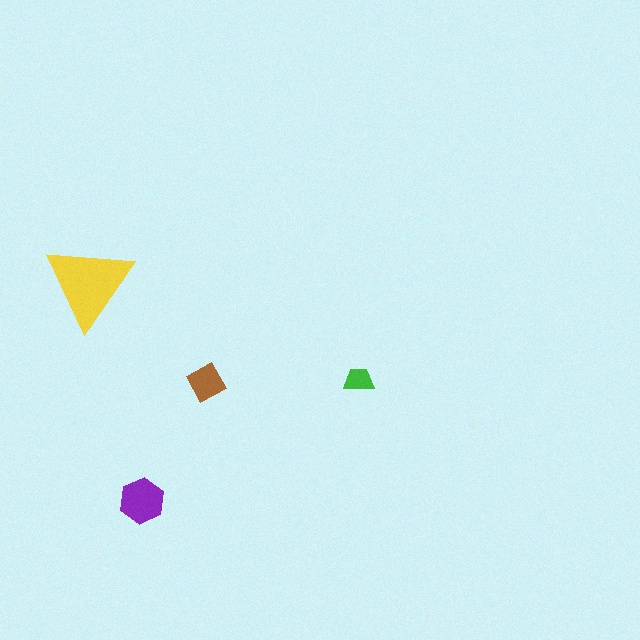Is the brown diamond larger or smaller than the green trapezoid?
Larger.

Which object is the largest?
The yellow triangle.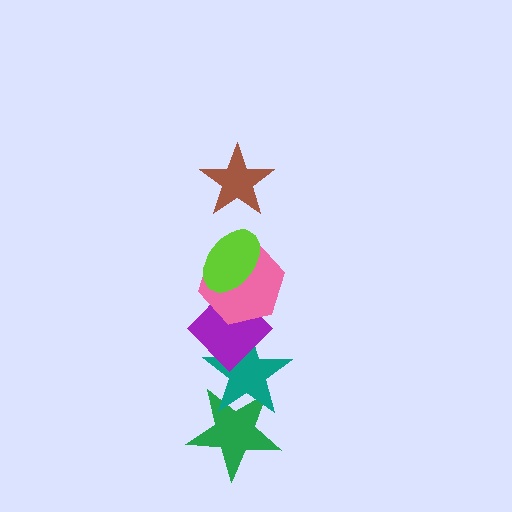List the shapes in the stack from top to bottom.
From top to bottom: the brown star, the lime ellipse, the pink hexagon, the purple diamond, the teal star, the green star.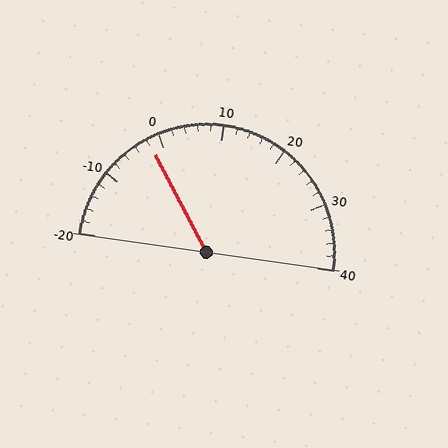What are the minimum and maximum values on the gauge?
The gauge ranges from -20 to 40.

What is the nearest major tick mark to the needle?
The nearest major tick mark is 0.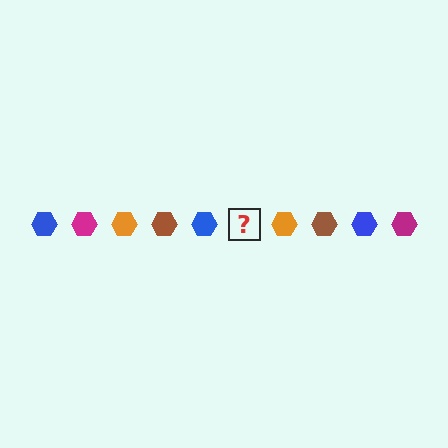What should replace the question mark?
The question mark should be replaced with a magenta hexagon.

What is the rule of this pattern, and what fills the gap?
The rule is that the pattern cycles through blue, magenta, orange, brown hexagons. The gap should be filled with a magenta hexagon.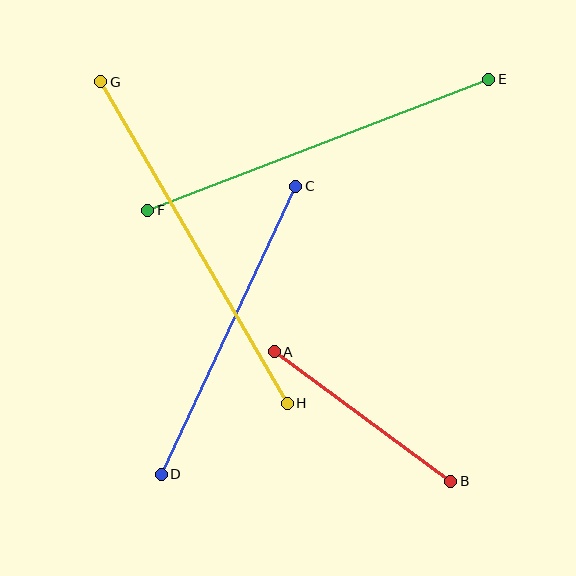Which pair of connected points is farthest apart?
Points G and H are farthest apart.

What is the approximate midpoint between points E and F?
The midpoint is at approximately (318, 145) pixels.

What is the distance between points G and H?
The distance is approximately 372 pixels.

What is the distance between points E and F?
The distance is approximately 366 pixels.